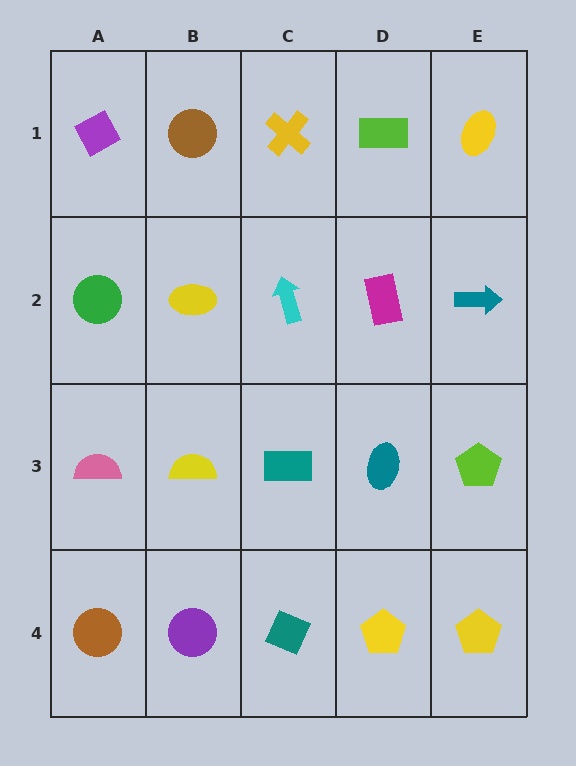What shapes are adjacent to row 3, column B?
A yellow ellipse (row 2, column B), a purple circle (row 4, column B), a pink semicircle (row 3, column A), a teal rectangle (row 3, column C).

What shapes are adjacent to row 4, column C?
A teal rectangle (row 3, column C), a purple circle (row 4, column B), a yellow pentagon (row 4, column D).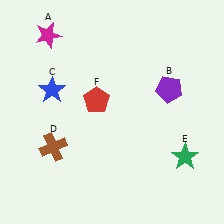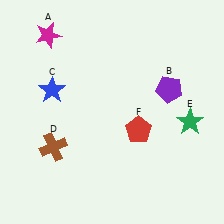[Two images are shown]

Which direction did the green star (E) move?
The green star (E) moved up.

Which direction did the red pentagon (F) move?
The red pentagon (F) moved right.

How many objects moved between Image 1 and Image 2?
2 objects moved between the two images.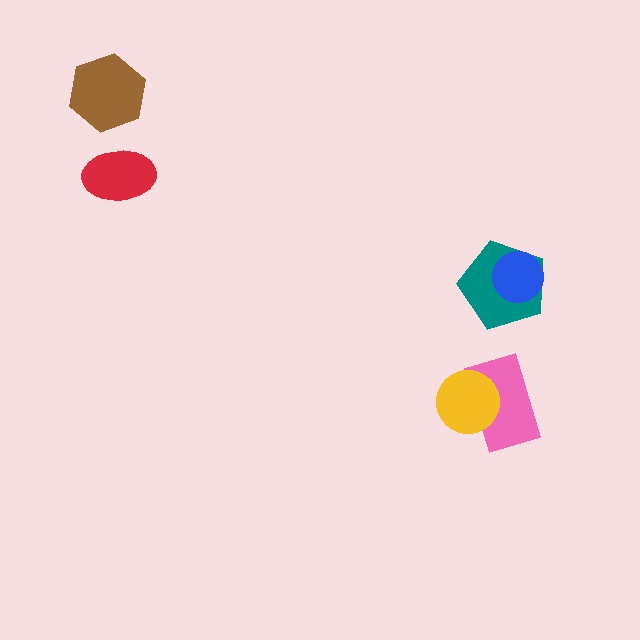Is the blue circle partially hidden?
No, no other shape covers it.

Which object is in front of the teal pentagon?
The blue circle is in front of the teal pentagon.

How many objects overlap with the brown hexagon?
0 objects overlap with the brown hexagon.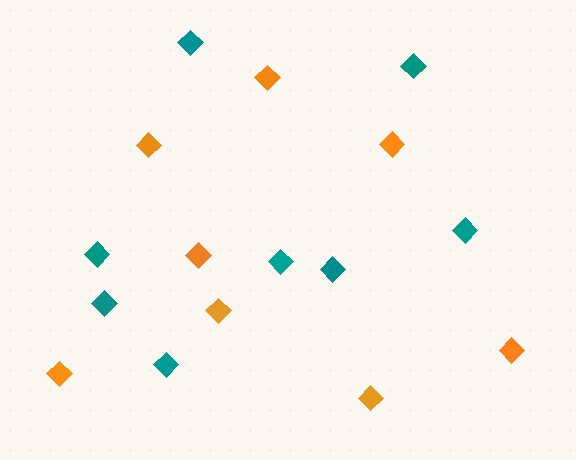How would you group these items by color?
There are 2 groups: one group of orange diamonds (8) and one group of teal diamonds (8).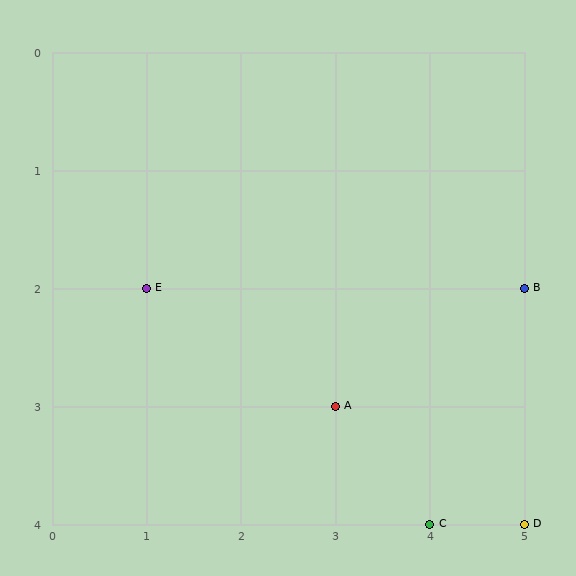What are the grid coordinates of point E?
Point E is at grid coordinates (1, 2).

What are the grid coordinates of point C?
Point C is at grid coordinates (4, 4).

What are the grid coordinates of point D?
Point D is at grid coordinates (5, 4).